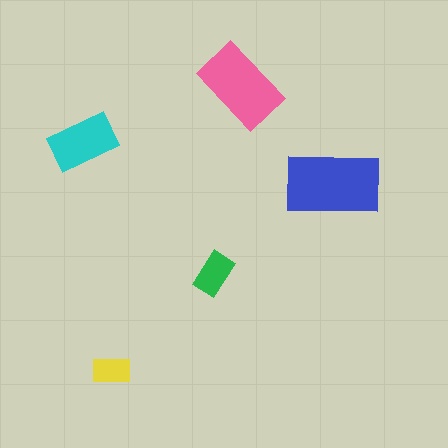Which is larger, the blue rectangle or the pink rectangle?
The blue one.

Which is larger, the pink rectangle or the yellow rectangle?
The pink one.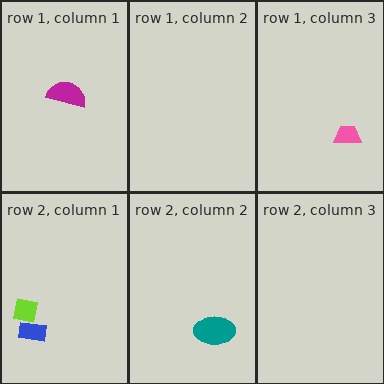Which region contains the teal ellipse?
The row 2, column 2 region.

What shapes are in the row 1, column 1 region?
The magenta semicircle.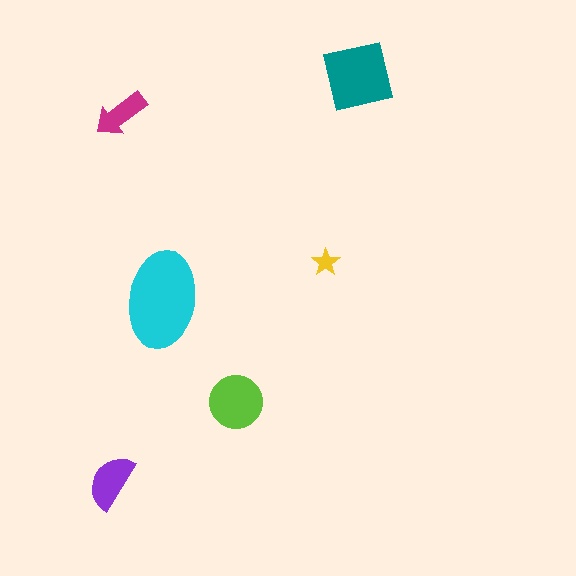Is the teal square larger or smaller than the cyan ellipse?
Smaller.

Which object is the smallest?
The yellow star.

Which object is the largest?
The cyan ellipse.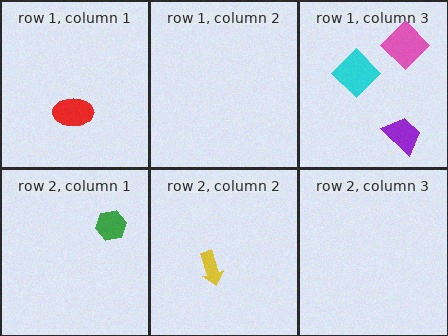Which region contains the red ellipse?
The row 1, column 1 region.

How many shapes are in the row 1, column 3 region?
3.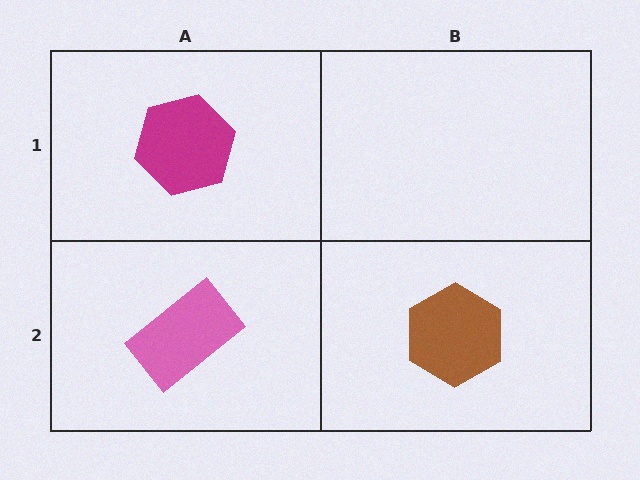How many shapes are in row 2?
2 shapes.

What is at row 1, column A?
A magenta hexagon.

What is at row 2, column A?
A pink rectangle.